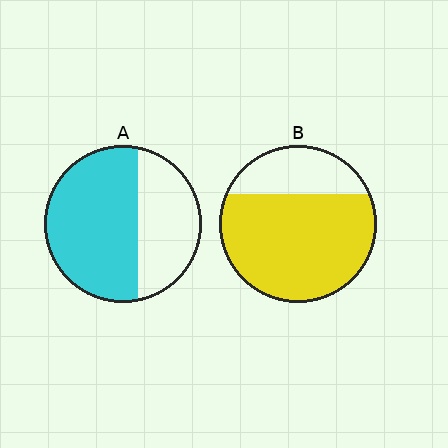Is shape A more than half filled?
Yes.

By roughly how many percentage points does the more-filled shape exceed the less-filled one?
By roughly 10 percentage points (B over A).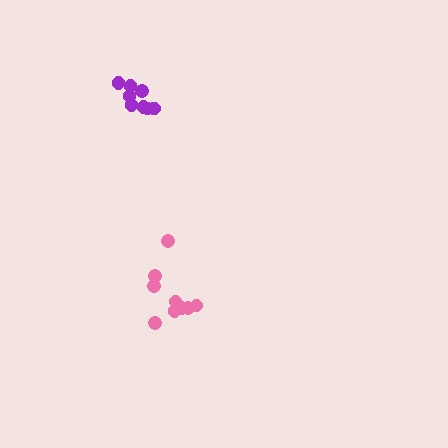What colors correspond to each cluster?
The clusters are colored: purple, pink.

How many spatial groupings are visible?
There are 2 spatial groupings.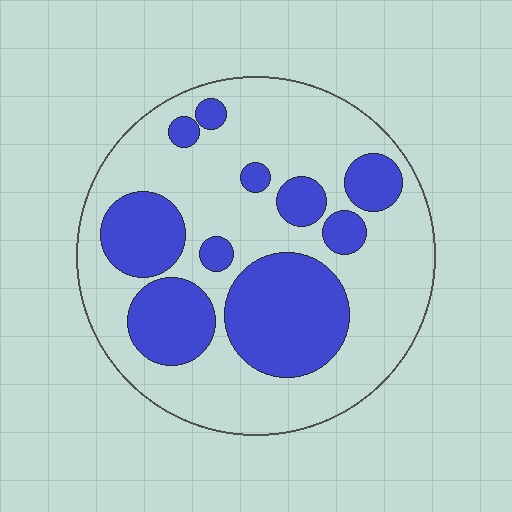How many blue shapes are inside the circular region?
10.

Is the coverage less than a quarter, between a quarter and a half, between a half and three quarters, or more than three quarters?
Between a quarter and a half.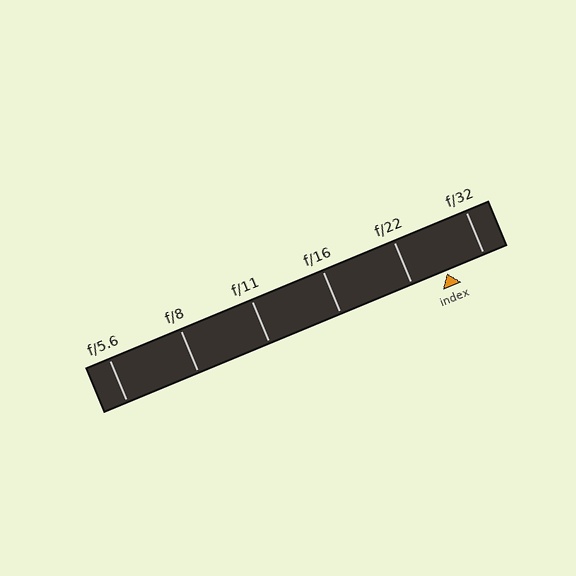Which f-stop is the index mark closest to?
The index mark is closest to f/22.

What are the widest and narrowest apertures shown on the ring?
The widest aperture shown is f/5.6 and the narrowest is f/32.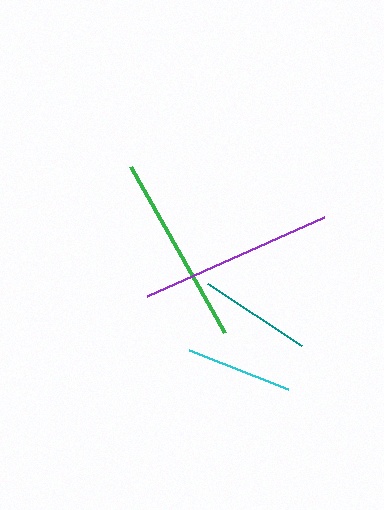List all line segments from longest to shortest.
From longest to shortest: purple, green, teal, cyan.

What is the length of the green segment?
The green segment is approximately 191 pixels long.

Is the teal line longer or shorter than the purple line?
The purple line is longer than the teal line.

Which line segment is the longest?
The purple line is the longest at approximately 194 pixels.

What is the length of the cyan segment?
The cyan segment is approximately 107 pixels long.